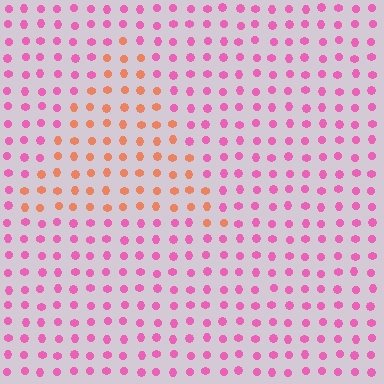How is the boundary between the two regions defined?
The boundary is defined purely by a slight shift in hue (about 52 degrees). Spacing, size, and orientation are identical on both sides.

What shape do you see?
I see a triangle.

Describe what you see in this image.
The image is filled with small pink elements in a uniform arrangement. A triangle-shaped region is visible where the elements are tinted to a slightly different hue, forming a subtle color boundary.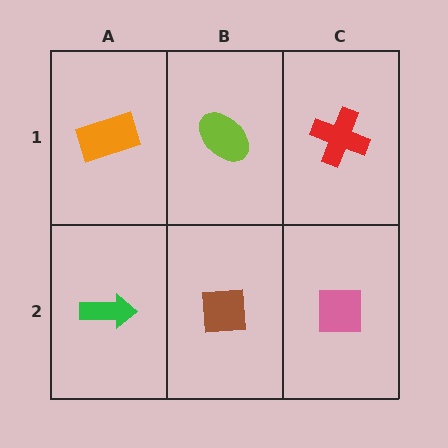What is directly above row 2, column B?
A lime ellipse.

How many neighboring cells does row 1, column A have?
2.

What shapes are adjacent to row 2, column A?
An orange rectangle (row 1, column A), a brown square (row 2, column B).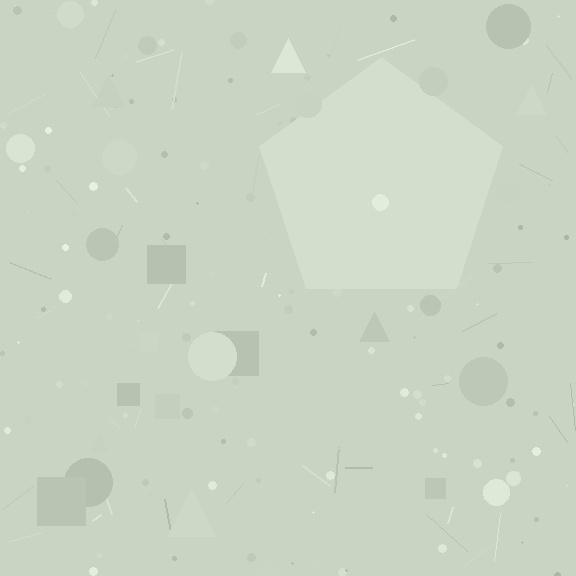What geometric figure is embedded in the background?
A pentagon is embedded in the background.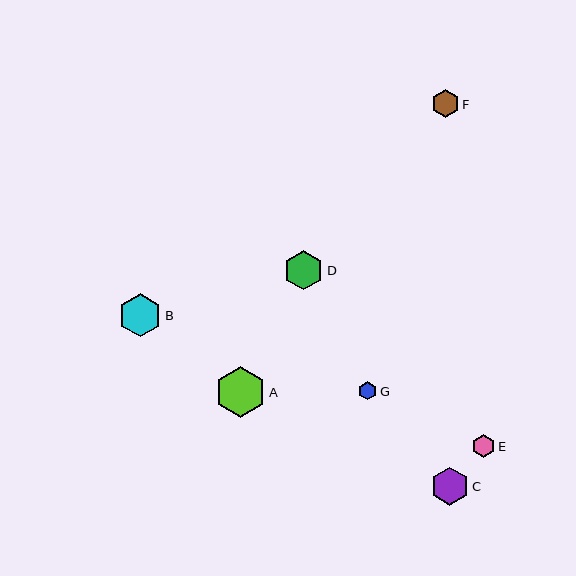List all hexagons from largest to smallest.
From largest to smallest: A, B, D, C, F, E, G.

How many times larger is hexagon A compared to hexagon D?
Hexagon A is approximately 1.3 times the size of hexagon D.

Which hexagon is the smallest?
Hexagon G is the smallest with a size of approximately 18 pixels.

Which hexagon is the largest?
Hexagon A is the largest with a size of approximately 52 pixels.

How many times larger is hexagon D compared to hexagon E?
Hexagon D is approximately 1.7 times the size of hexagon E.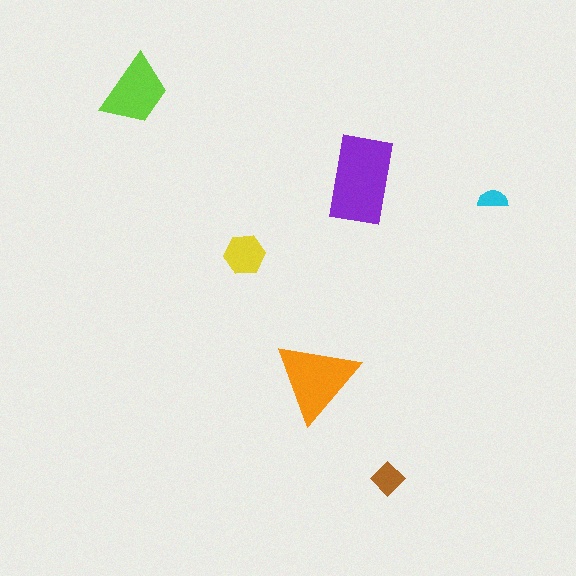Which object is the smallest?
The cyan semicircle.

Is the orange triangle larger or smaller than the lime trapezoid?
Larger.